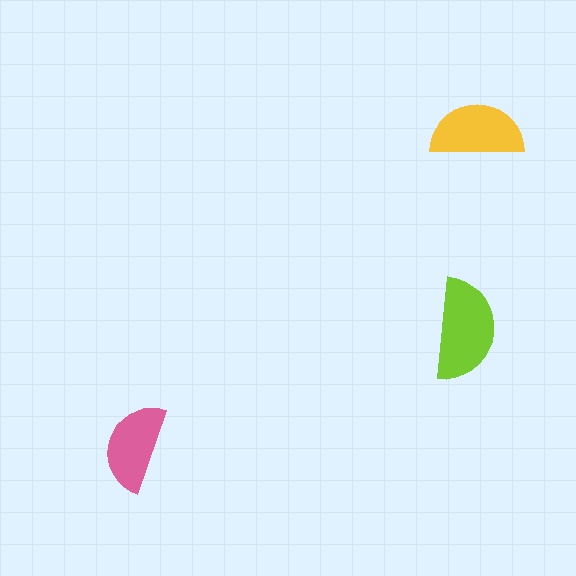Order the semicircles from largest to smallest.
the lime one, the yellow one, the pink one.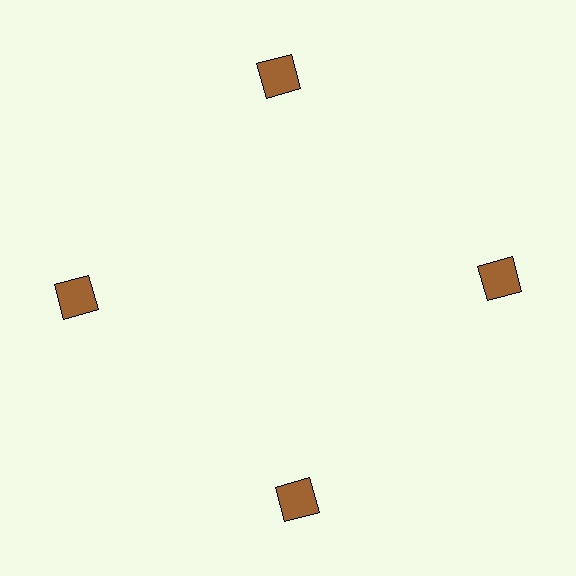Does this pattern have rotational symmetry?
Yes, this pattern has 4-fold rotational symmetry. It looks the same after rotating 90 degrees around the center.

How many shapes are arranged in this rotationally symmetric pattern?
There are 4 shapes, arranged in 4 groups of 1.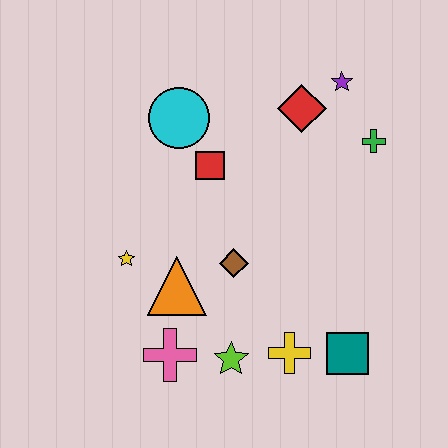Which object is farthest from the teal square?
The cyan circle is farthest from the teal square.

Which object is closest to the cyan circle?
The red square is closest to the cyan circle.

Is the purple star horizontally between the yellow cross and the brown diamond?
No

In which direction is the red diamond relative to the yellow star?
The red diamond is to the right of the yellow star.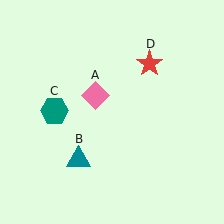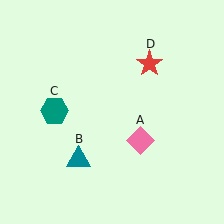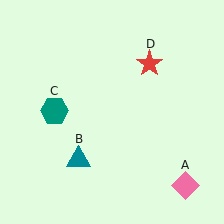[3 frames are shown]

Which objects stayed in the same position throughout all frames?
Teal triangle (object B) and teal hexagon (object C) and red star (object D) remained stationary.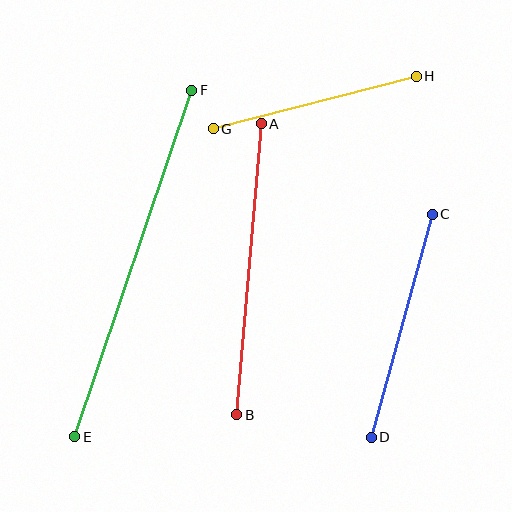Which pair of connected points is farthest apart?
Points E and F are farthest apart.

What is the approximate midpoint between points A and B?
The midpoint is at approximately (249, 269) pixels.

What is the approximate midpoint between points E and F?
The midpoint is at approximately (133, 264) pixels.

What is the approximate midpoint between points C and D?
The midpoint is at approximately (402, 326) pixels.